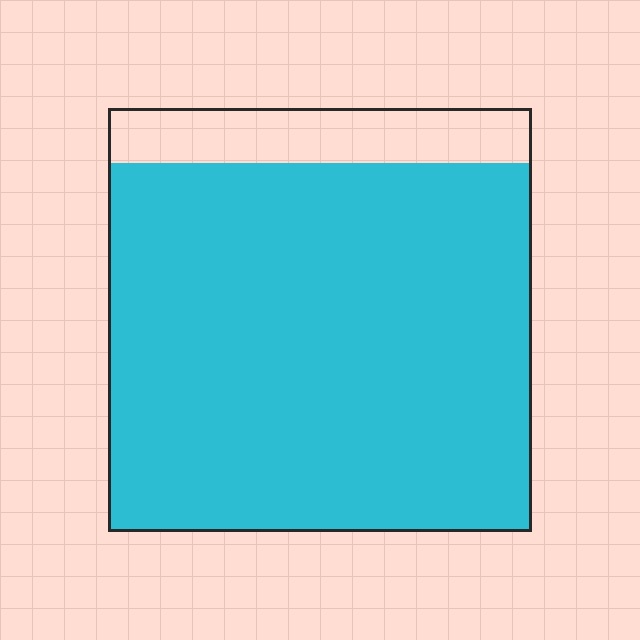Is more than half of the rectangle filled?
Yes.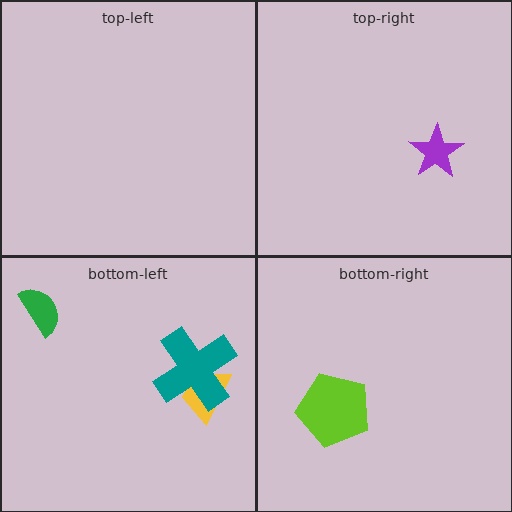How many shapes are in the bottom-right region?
1.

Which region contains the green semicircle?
The bottom-left region.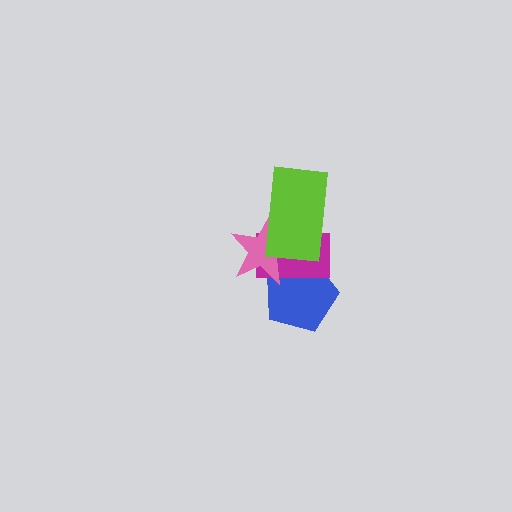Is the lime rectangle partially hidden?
No, no other shape covers it.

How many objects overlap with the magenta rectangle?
3 objects overlap with the magenta rectangle.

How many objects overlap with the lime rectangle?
2 objects overlap with the lime rectangle.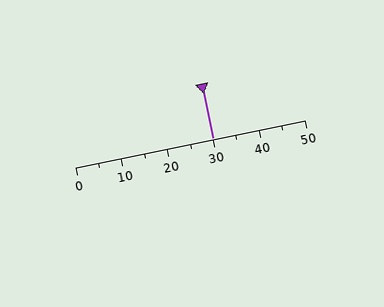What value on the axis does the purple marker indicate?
The marker indicates approximately 30.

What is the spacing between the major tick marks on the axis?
The major ticks are spaced 10 apart.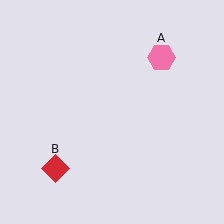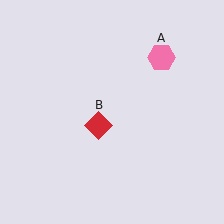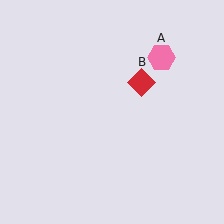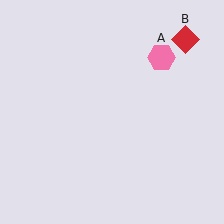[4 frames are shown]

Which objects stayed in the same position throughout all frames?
Pink hexagon (object A) remained stationary.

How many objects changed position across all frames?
1 object changed position: red diamond (object B).